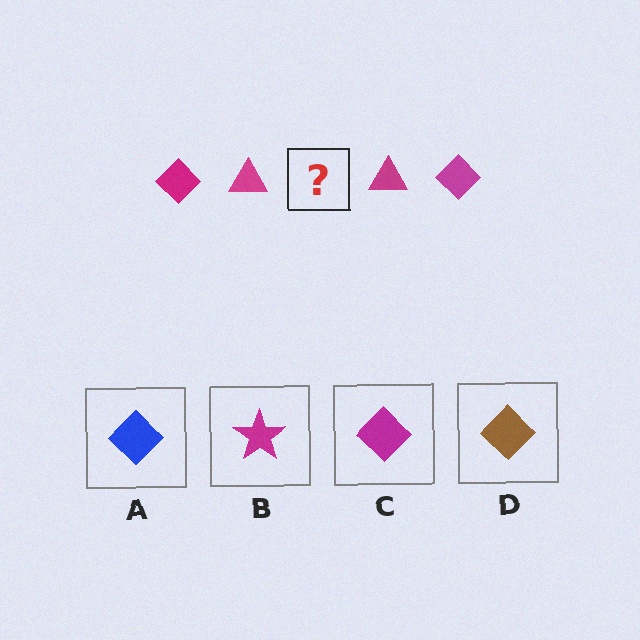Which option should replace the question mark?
Option C.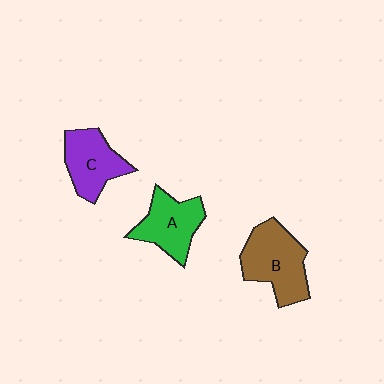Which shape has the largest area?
Shape B (brown).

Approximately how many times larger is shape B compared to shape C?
Approximately 1.3 times.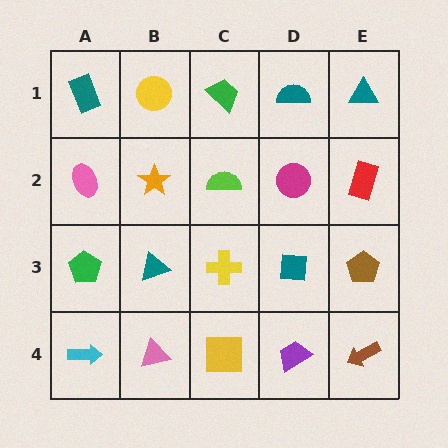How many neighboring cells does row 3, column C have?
4.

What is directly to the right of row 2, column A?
An orange star.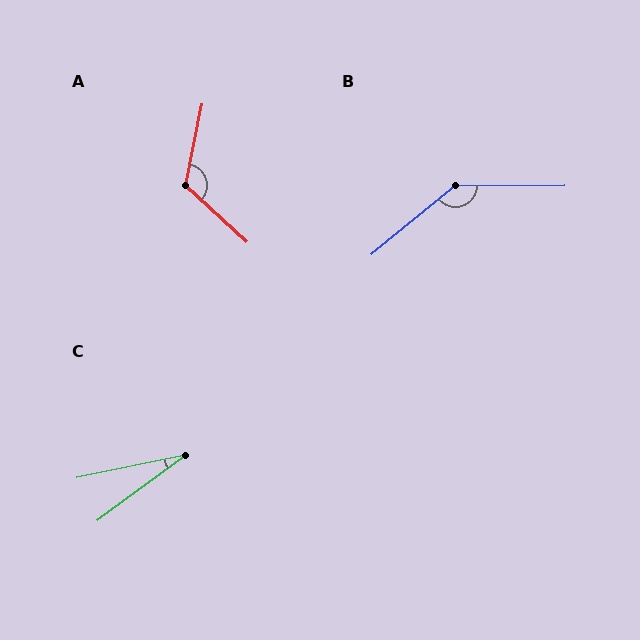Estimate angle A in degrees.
Approximately 121 degrees.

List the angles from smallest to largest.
C (25°), A (121°), B (141°).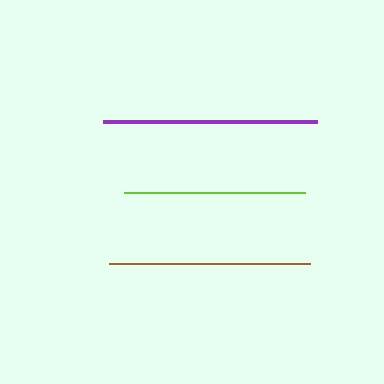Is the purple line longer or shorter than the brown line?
The purple line is longer than the brown line.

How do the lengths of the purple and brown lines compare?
The purple and brown lines are approximately the same length.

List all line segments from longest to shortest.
From longest to shortest: purple, brown, lime.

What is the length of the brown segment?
The brown segment is approximately 201 pixels long.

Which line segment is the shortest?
The lime line is the shortest at approximately 181 pixels.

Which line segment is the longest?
The purple line is the longest at approximately 214 pixels.